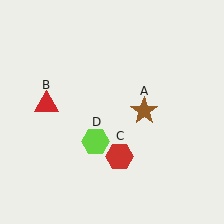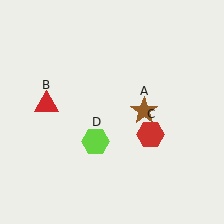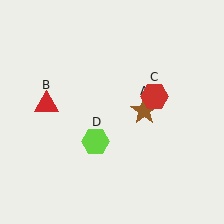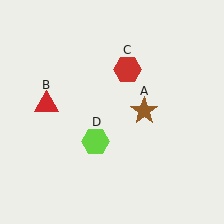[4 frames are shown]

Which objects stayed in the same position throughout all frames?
Brown star (object A) and red triangle (object B) and lime hexagon (object D) remained stationary.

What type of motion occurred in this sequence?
The red hexagon (object C) rotated counterclockwise around the center of the scene.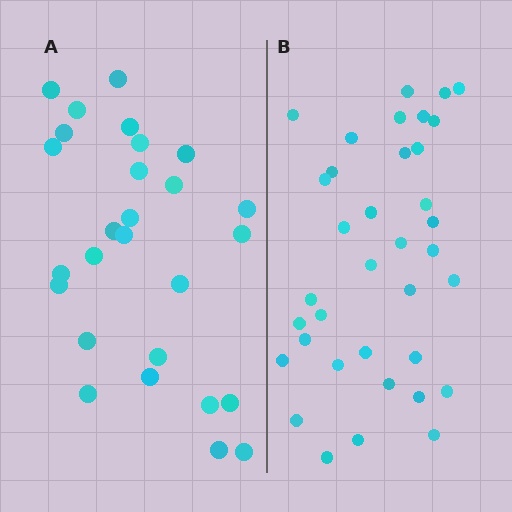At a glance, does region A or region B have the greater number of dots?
Region B (the right region) has more dots.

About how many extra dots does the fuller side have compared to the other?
Region B has roughly 8 or so more dots than region A.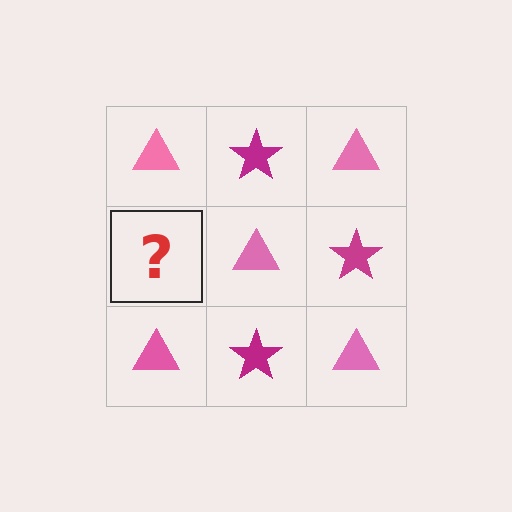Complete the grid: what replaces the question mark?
The question mark should be replaced with a magenta star.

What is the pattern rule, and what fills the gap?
The rule is that it alternates pink triangle and magenta star in a checkerboard pattern. The gap should be filled with a magenta star.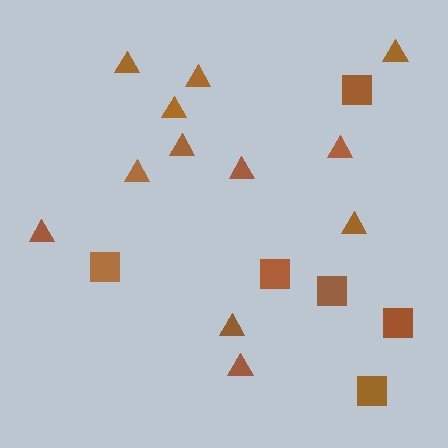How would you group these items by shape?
There are 2 groups: one group of squares (6) and one group of triangles (12).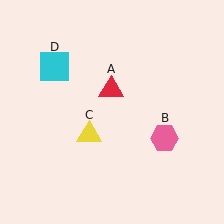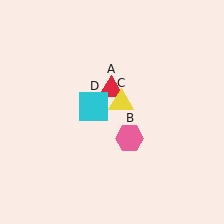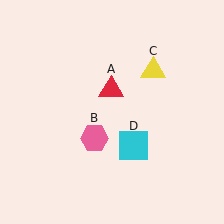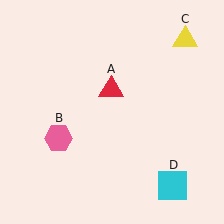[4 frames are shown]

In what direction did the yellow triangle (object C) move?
The yellow triangle (object C) moved up and to the right.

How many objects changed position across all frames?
3 objects changed position: pink hexagon (object B), yellow triangle (object C), cyan square (object D).